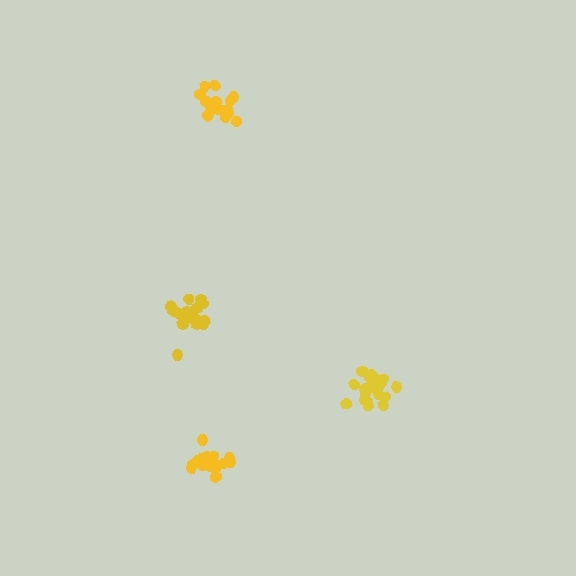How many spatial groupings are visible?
There are 4 spatial groupings.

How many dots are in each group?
Group 1: 19 dots, Group 2: 17 dots, Group 3: 19 dots, Group 4: 17 dots (72 total).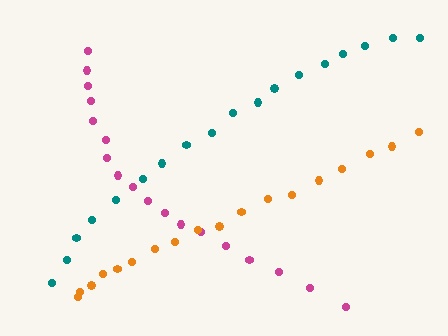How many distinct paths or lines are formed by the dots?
There are 3 distinct paths.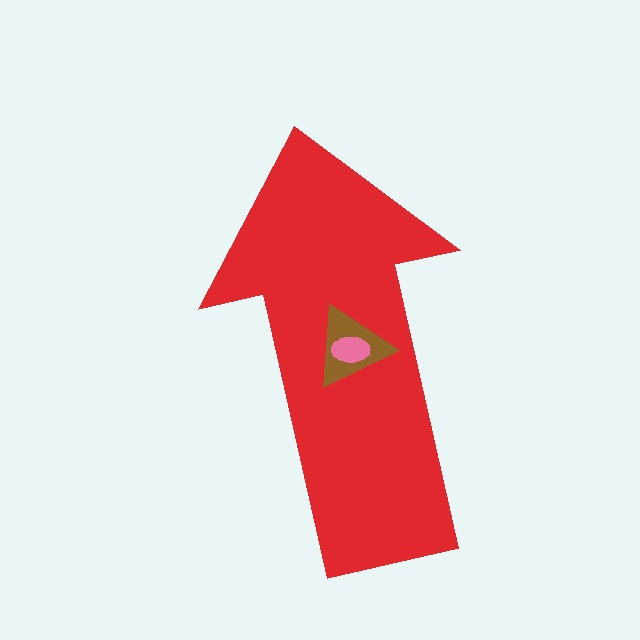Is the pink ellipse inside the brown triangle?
Yes.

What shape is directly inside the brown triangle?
The pink ellipse.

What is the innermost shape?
The pink ellipse.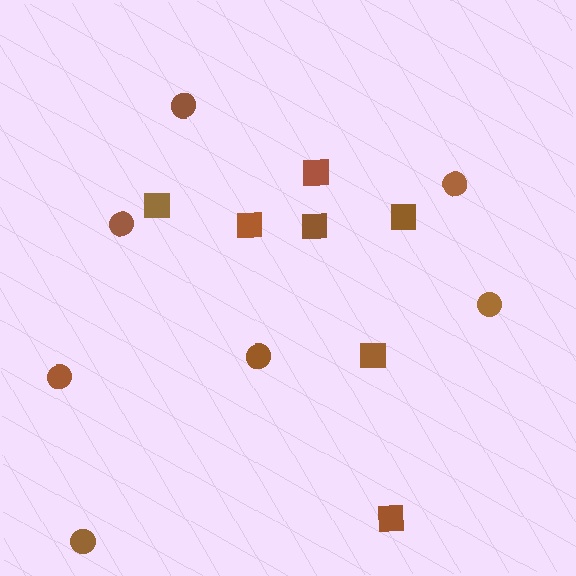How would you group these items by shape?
There are 2 groups: one group of circles (7) and one group of squares (7).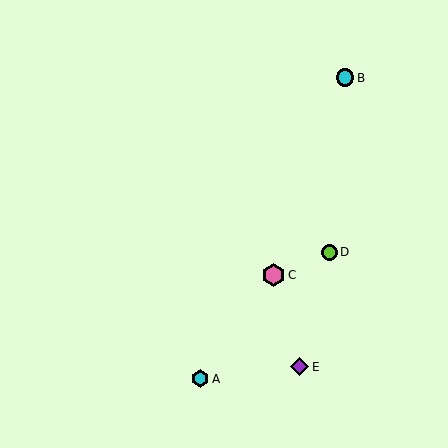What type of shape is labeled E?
Shape E is a purple diamond.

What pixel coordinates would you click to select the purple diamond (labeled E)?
Click at (300, 367) to select the purple diamond E.